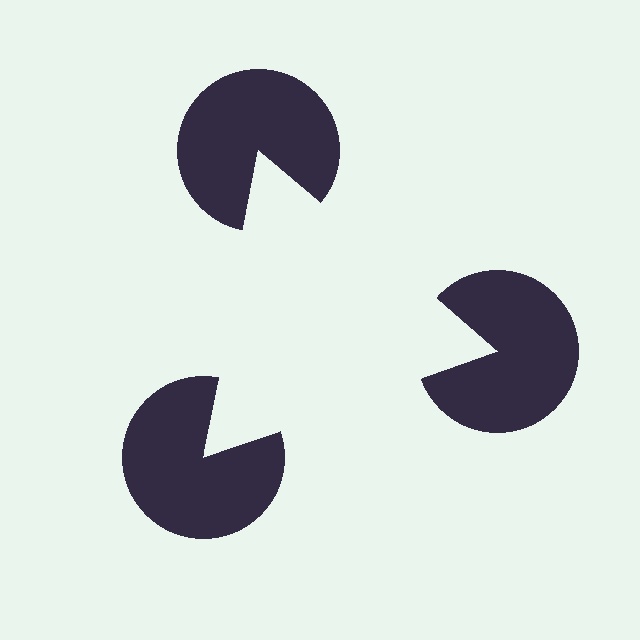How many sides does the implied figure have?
3 sides.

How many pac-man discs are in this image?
There are 3 — one at each vertex of the illusory triangle.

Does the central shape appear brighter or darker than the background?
It typically appears slightly brighter than the background, even though no actual brightness change is drawn.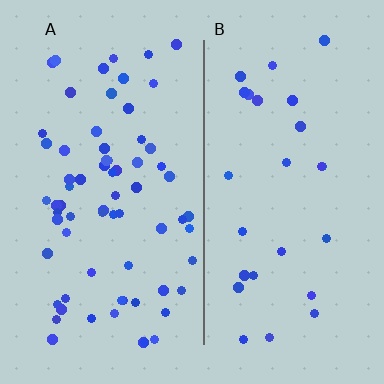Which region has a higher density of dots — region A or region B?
A (the left).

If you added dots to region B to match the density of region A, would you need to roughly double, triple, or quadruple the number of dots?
Approximately triple.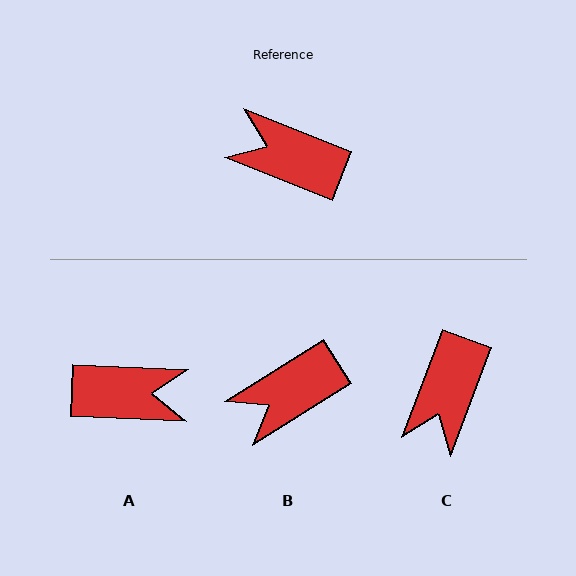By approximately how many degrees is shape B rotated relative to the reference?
Approximately 54 degrees counter-clockwise.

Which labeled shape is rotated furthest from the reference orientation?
A, about 161 degrees away.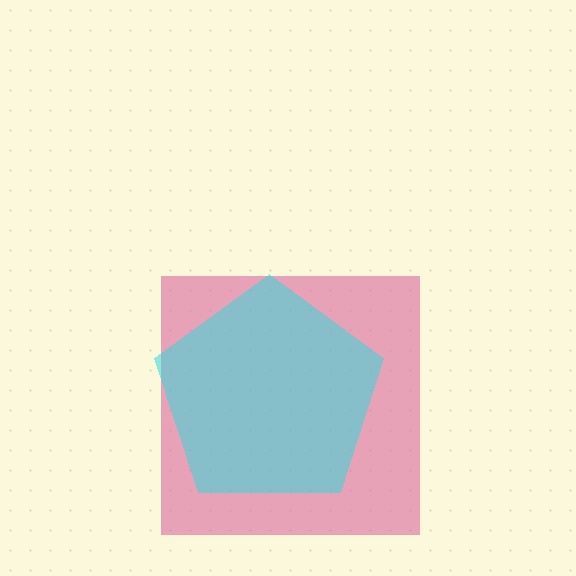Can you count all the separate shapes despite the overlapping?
Yes, there are 2 separate shapes.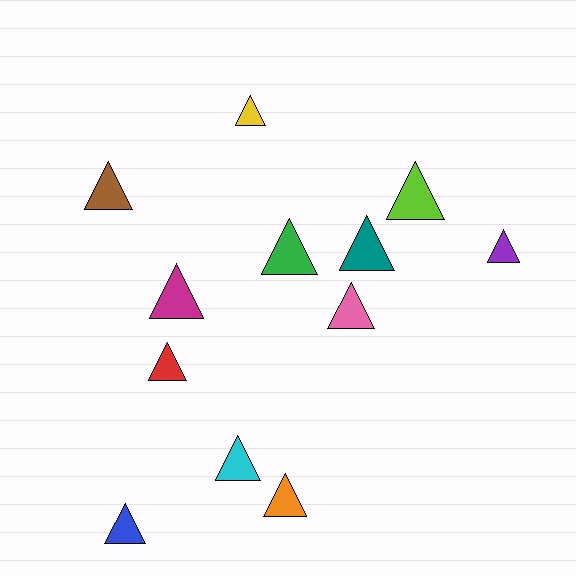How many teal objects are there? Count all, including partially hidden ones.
There is 1 teal object.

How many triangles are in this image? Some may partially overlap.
There are 12 triangles.